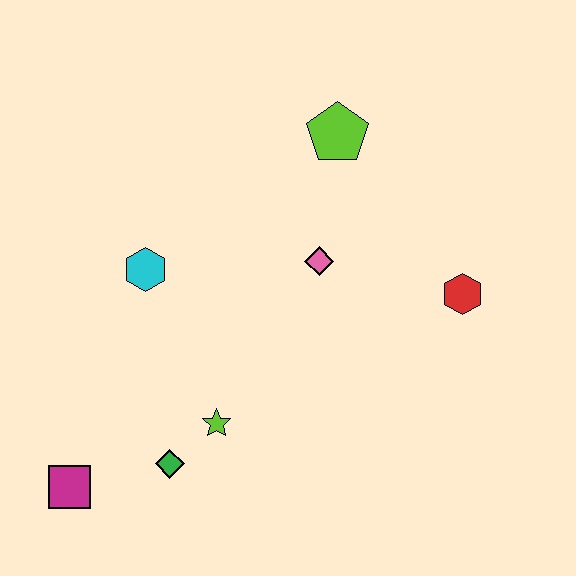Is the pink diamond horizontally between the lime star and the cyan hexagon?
No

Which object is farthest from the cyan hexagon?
The red hexagon is farthest from the cyan hexagon.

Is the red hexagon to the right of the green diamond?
Yes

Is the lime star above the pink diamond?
No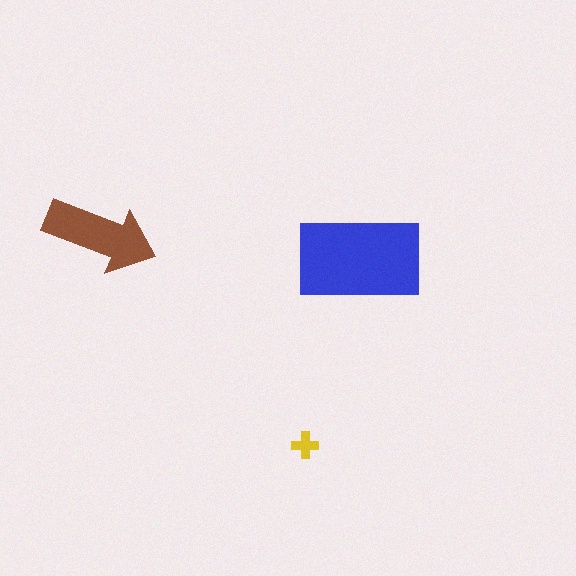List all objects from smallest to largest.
The yellow cross, the brown arrow, the blue rectangle.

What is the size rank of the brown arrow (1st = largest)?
2nd.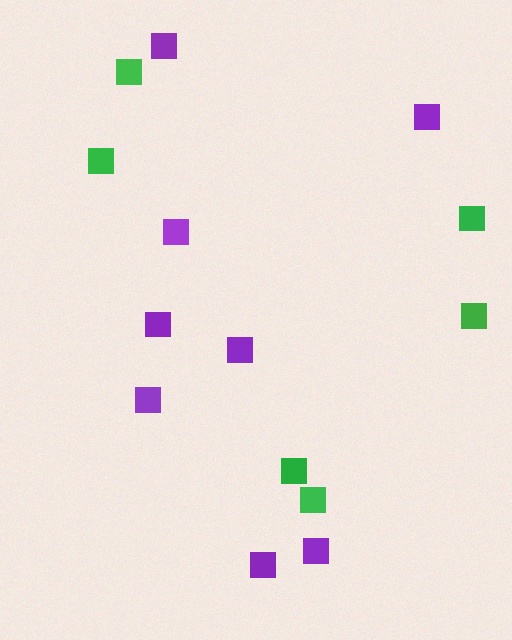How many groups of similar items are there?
There are 2 groups: one group of purple squares (8) and one group of green squares (6).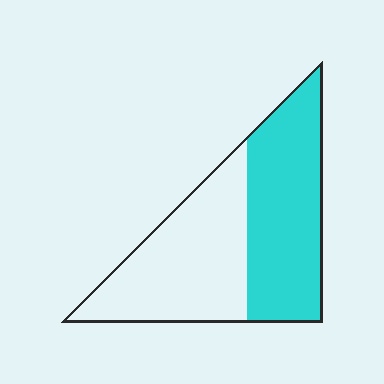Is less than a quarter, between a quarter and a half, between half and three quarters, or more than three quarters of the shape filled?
Between a quarter and a half.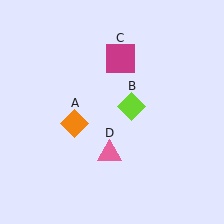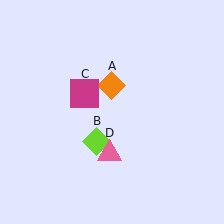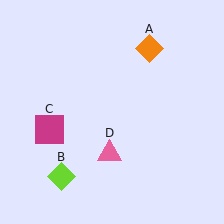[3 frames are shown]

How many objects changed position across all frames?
3 objects changed position: orange diamond (object A), lime diamond (object B), magenta square (object C).